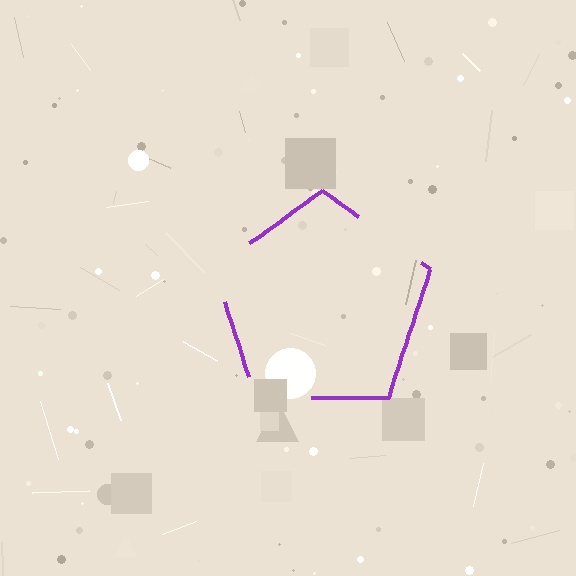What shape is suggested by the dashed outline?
The dashed outline suggests a pentagon.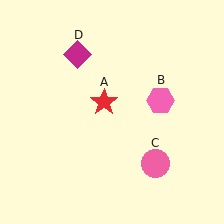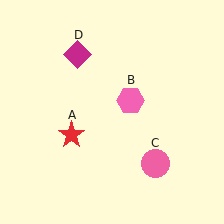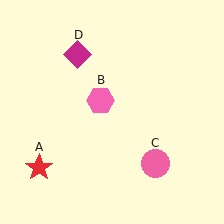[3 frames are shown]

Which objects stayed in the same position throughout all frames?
Pink circle (object C) and magenta diamond (object D) remained stationary.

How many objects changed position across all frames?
2 objects changed position: red star (object A), pink hexagon (object B).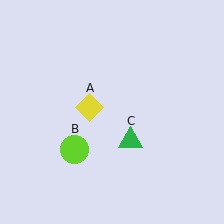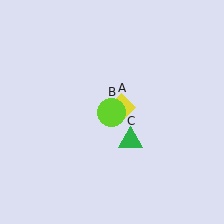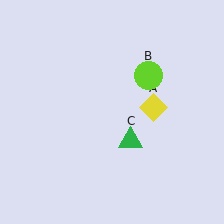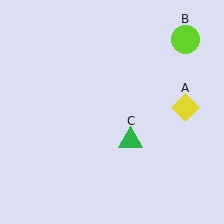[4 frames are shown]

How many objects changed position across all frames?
2 objects changed position: yellow diamond (object A), lime circle (object B).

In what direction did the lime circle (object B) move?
The lime circle (object B) moved up and to the right.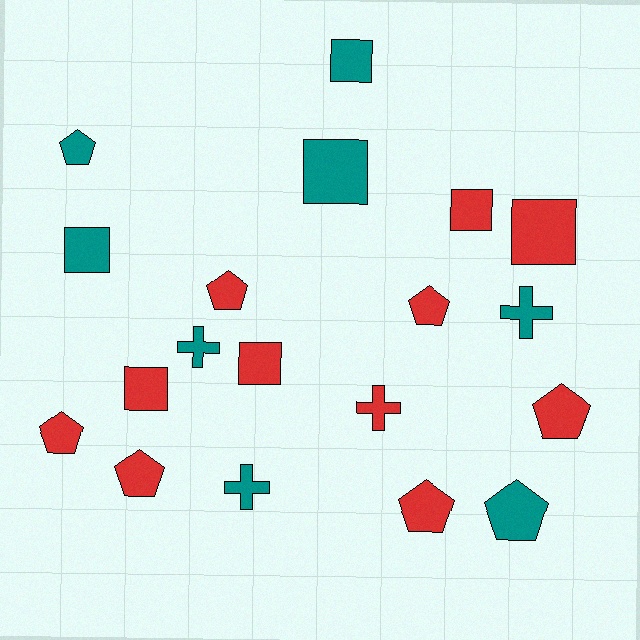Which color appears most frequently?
Red, with 11 objects.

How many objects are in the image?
There are 19 objects.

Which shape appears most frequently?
Pentagon, with 8 objects.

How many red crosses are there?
There is 1 red cross.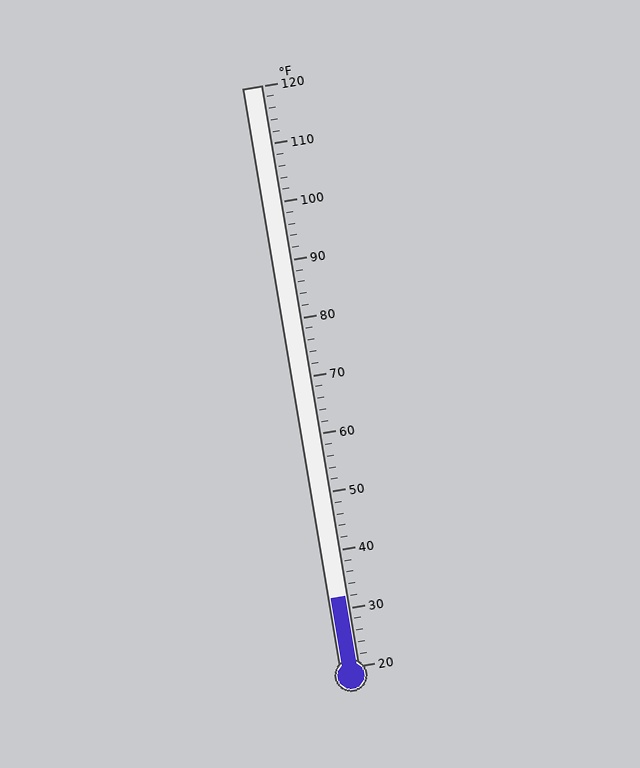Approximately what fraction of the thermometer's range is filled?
The thermometer is filled to approximately 10% of its range.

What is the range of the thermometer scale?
The thermometer scale ranges from 20°F to 120°F.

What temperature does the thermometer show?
The thermometer shows approximately 32°F.